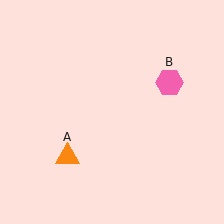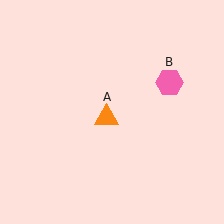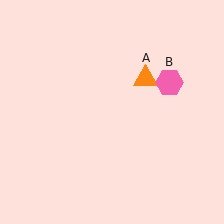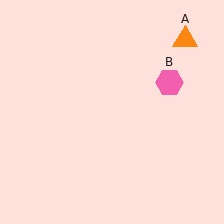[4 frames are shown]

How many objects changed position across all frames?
1 object changed position: orange triangle (object A).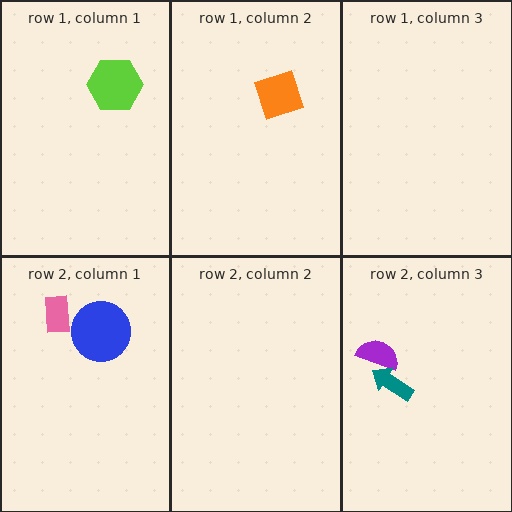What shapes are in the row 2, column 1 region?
The blue circle, the pink rectangle.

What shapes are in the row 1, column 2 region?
The orange square.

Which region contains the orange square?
The row 1, column 2 region.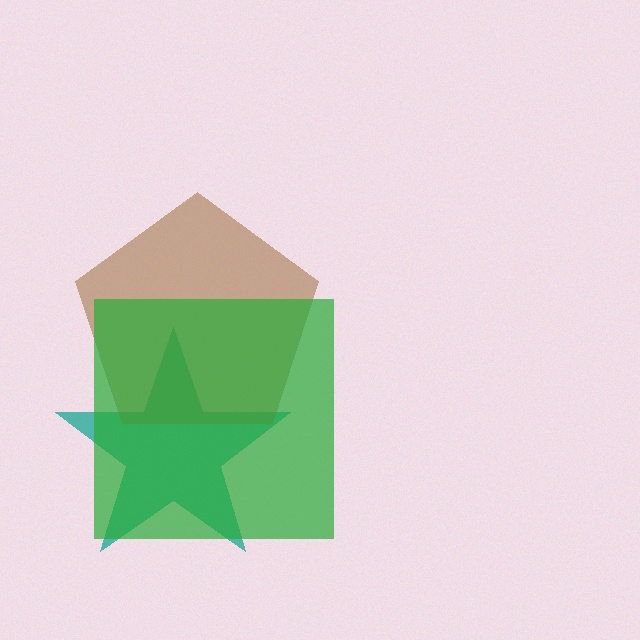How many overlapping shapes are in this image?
There are 3 overlapping shapes in the image.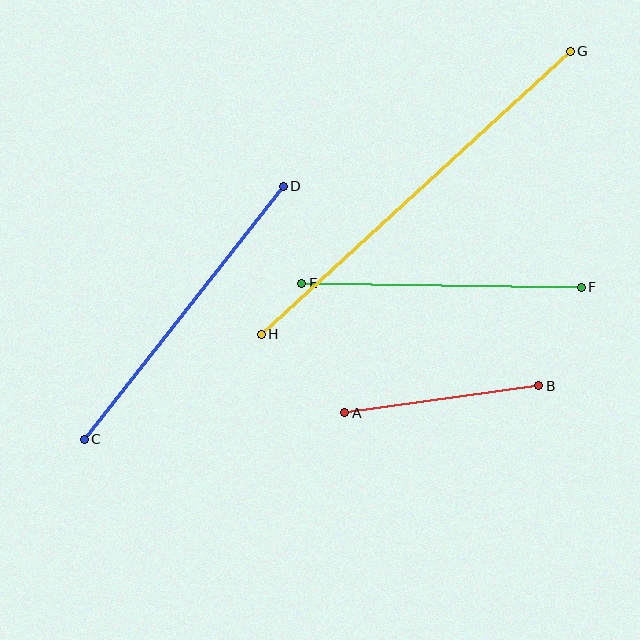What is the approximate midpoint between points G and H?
The midpoint is at approximately (416, 193) pixels.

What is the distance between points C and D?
The distance is approximately 322 pixels.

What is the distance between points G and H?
The distance is approximately 419 pixels.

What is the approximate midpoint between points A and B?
The midpoint is at approximately (442, 399) pixels.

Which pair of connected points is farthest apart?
Points G and H are farthest apart.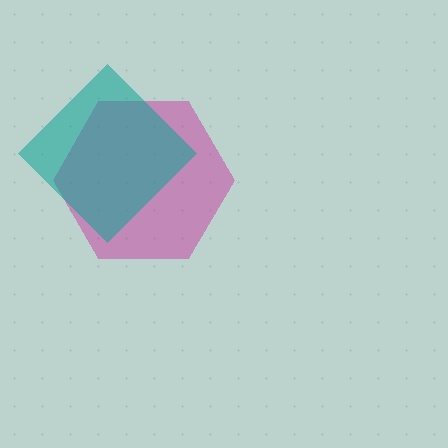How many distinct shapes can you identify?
There are 2 distinct shapes: a magenta hexagon, a teal diamond.